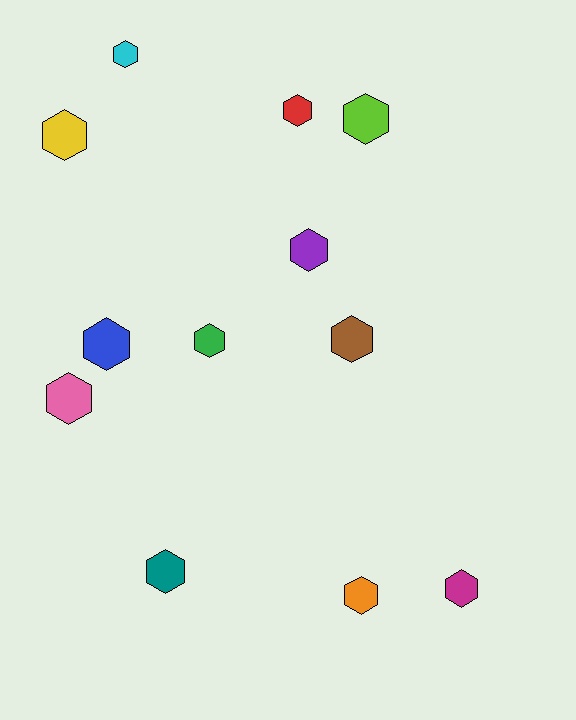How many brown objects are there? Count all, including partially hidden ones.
There is 1 brown object.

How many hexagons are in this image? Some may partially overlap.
There are 12 hexagons.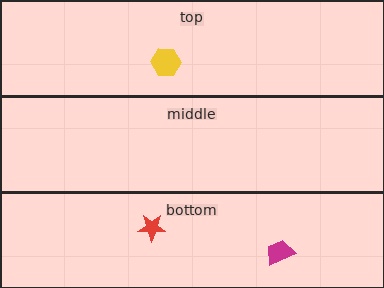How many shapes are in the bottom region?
2.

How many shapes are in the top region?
1.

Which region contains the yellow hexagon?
The top region.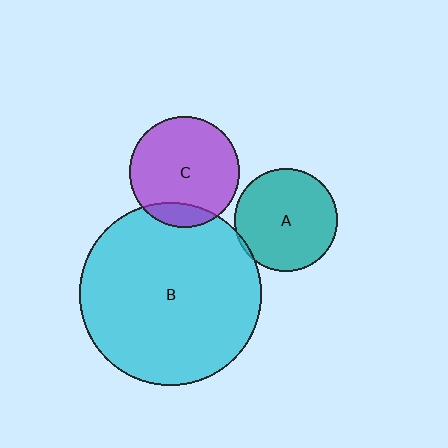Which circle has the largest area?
Circle B (cyan).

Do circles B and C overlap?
Yes.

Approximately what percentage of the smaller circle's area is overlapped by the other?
Approximately 15%.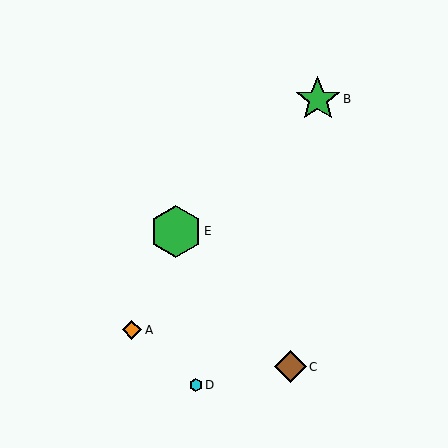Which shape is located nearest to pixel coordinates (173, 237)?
The green hexagon (labeled E) at (176, 231) is nearest to that location.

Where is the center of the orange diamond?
The center of the orange diamond is at (132, 330).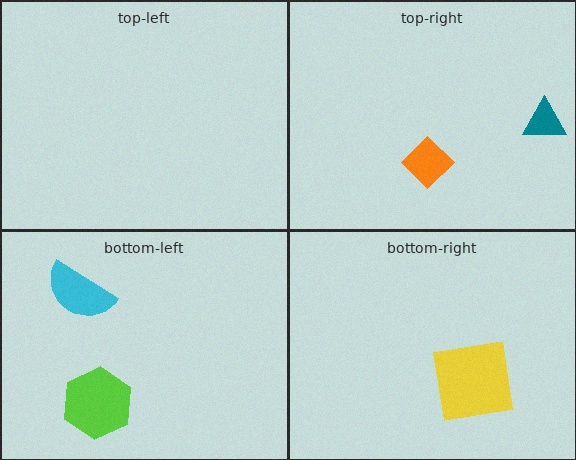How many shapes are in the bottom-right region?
1.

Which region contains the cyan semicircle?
The bottom-left region.